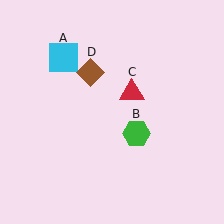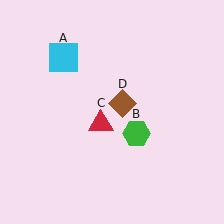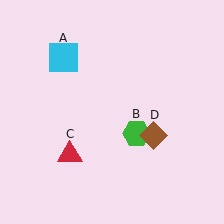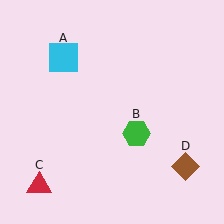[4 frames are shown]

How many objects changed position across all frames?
2 objects changed position: red triangle (object C), brown diamond (object D).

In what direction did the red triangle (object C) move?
The red triangle (object C) moved down and to the left.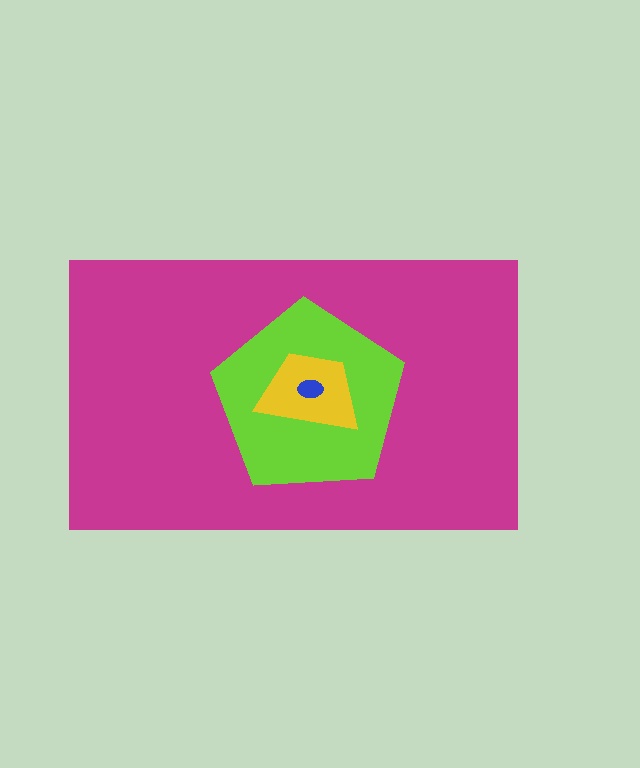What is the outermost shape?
The magenta rectangle.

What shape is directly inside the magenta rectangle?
The lime pentagon.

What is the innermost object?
The blue ellipse.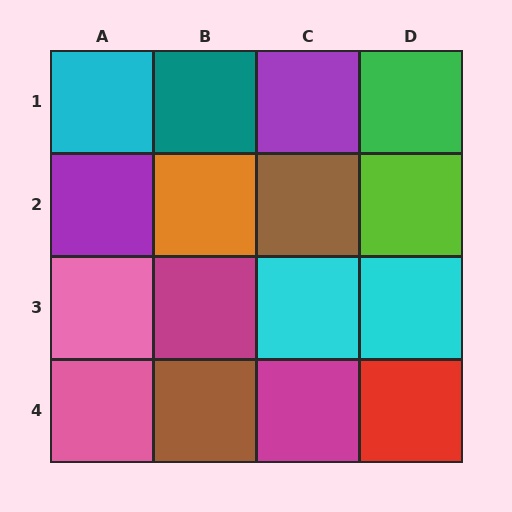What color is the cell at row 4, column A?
Pink.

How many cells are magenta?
2 cells are magenta.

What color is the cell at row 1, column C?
Purple.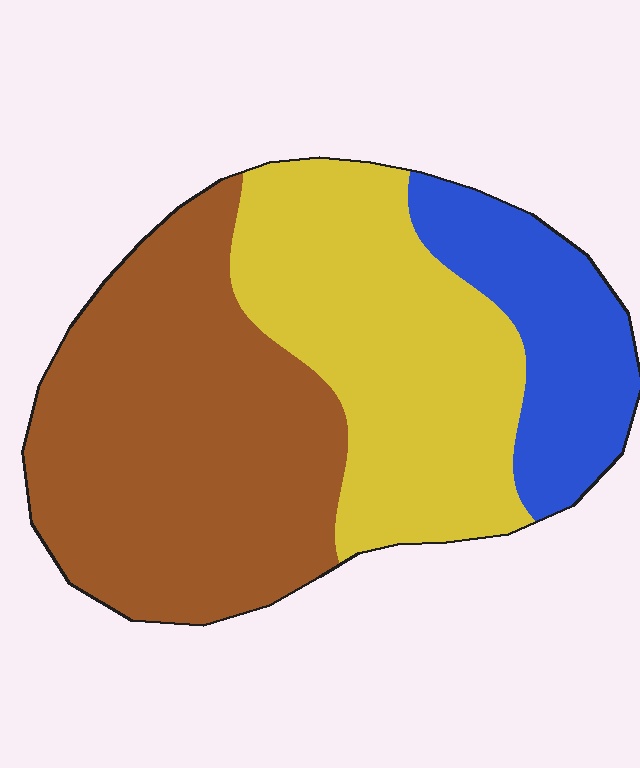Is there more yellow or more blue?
Yellow.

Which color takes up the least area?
Blue, at roughly 20%.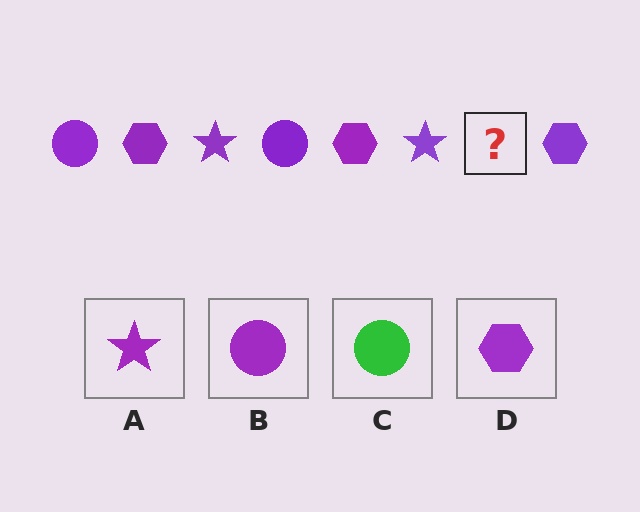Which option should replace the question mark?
Option B.